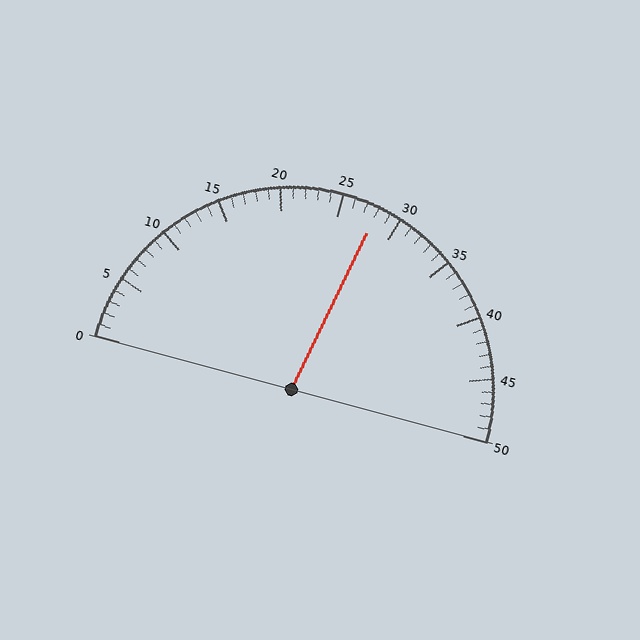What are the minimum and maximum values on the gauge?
The gauge ranges from 0 to 50.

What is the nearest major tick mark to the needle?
The nearest major tick mark is 30.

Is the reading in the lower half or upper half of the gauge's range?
The reading is in the upper half of the range (0 to 50).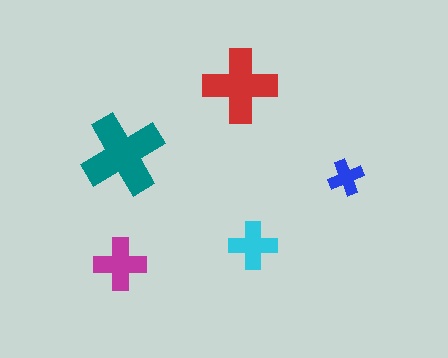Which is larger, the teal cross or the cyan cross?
The teal one.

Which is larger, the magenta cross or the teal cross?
The teal one.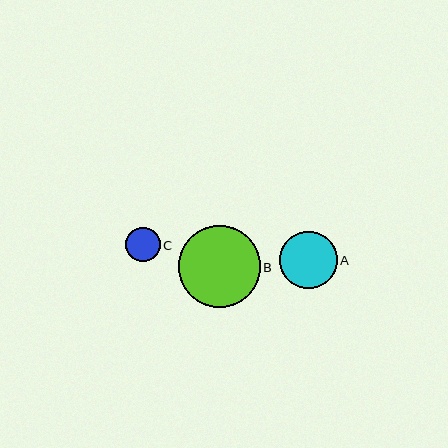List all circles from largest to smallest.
From largest to smallest: B, A, C.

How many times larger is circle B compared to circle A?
Circle B is approximately 1.4 times the size of circle A.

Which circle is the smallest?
Circle C is the smallest with a size of approximately 35 pixels.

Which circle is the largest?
Circle B is the largest with a size of approximately 82 pixels.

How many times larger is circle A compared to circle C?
Circle A is approximately 1.7 times the size of circle C.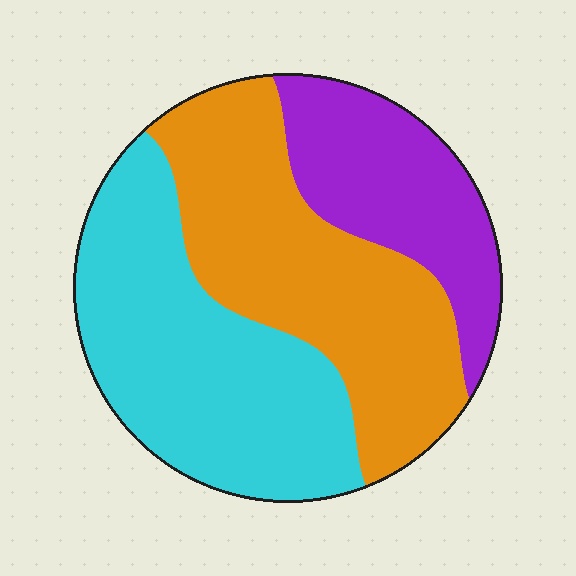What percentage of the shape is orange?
Orange takes up between a quarter and a half of the shape.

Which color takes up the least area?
Purple, at roughly 25%.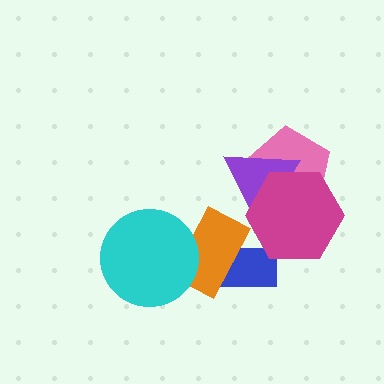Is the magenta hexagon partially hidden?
No, no other shape covers it.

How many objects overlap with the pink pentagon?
2 objects overlap with the pink pentagon.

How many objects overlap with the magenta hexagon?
3 objects overlap with the magenta hexagon.